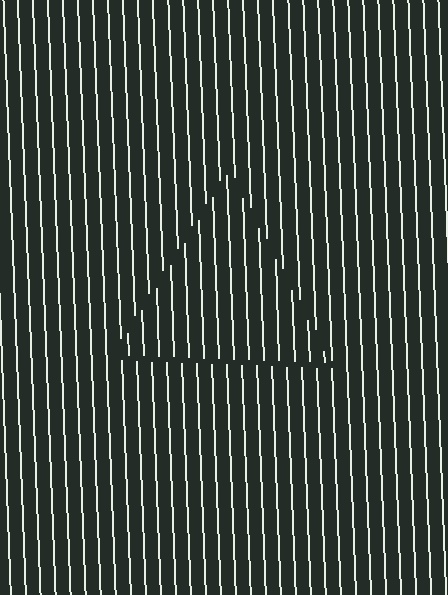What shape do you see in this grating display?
An illusory triangle. The interior of the shape contains the same grating, shifted by half a period — the contour is defined by the phase discontinuity where line-ends from the inner and outer gratings abut.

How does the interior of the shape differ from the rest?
The interior of the shape contains the same grating, shifted by half a period — the contour is defined by the phase discontinuity where line-ends from the inner and outer gratings abut.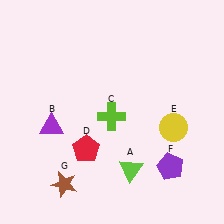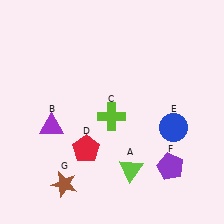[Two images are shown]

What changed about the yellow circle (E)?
In Image 1, E is yellow. In Image 2, it changed to blue.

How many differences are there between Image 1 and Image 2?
There is 1 difference between the two images.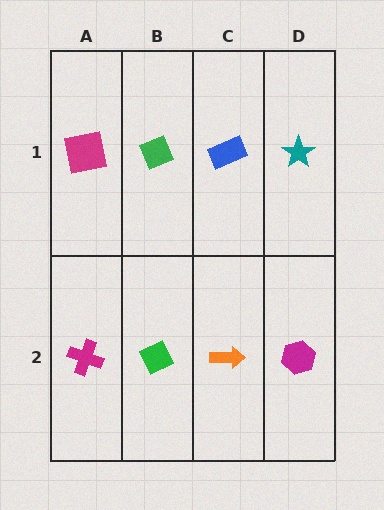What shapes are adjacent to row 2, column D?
A teal star (row 1, column D), an orange arrow (row 2, column C).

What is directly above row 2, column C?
A blue rectangle.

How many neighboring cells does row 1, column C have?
3.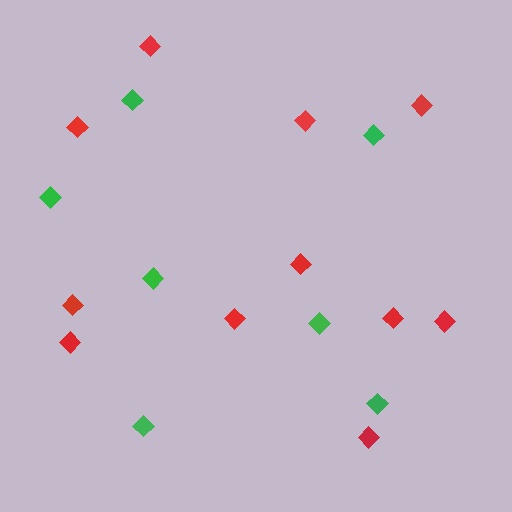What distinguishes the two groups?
There are 2 groups: one group of green diamonds (7) and one group of red diamonds (11).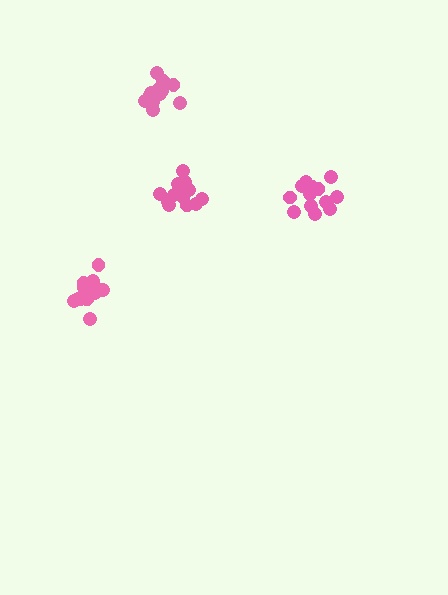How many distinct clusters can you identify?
There are 4 distinct clusters.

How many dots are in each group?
Group 1: 13 dots, Group 2: 12 dots, Group 3: 14 dots, Group 4: 17 dots (56 total).